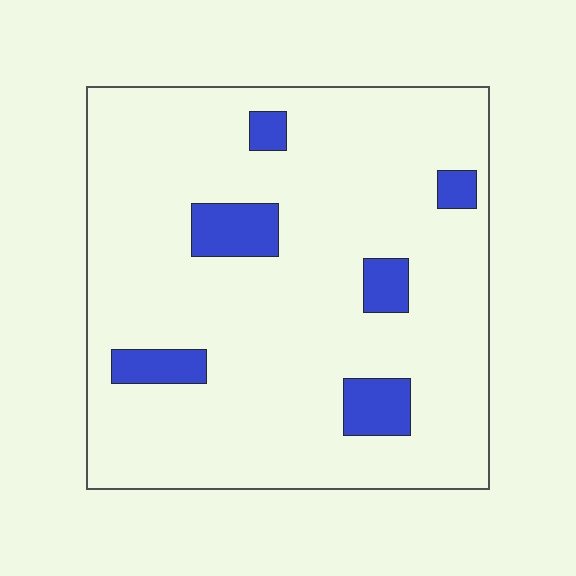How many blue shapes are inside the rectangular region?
6.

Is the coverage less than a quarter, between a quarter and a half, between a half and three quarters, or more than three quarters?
Less than a quarter.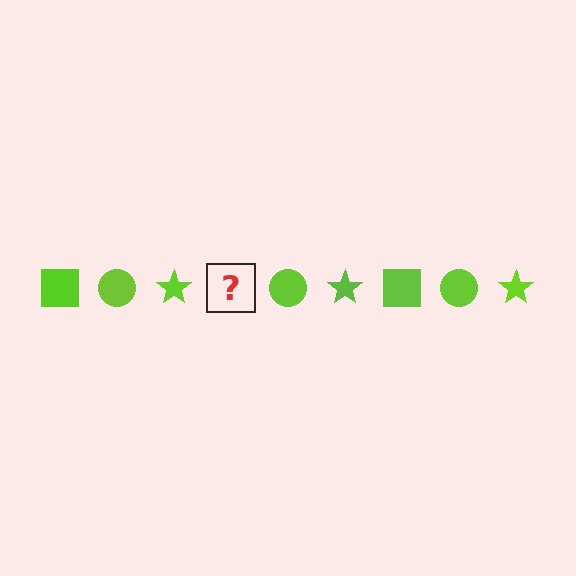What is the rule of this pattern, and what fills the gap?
The rule is that the pattern cycles through square, circle, star shapes in lime. The gap should be filled with a lime square.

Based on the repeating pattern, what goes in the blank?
The blank should be a lime square.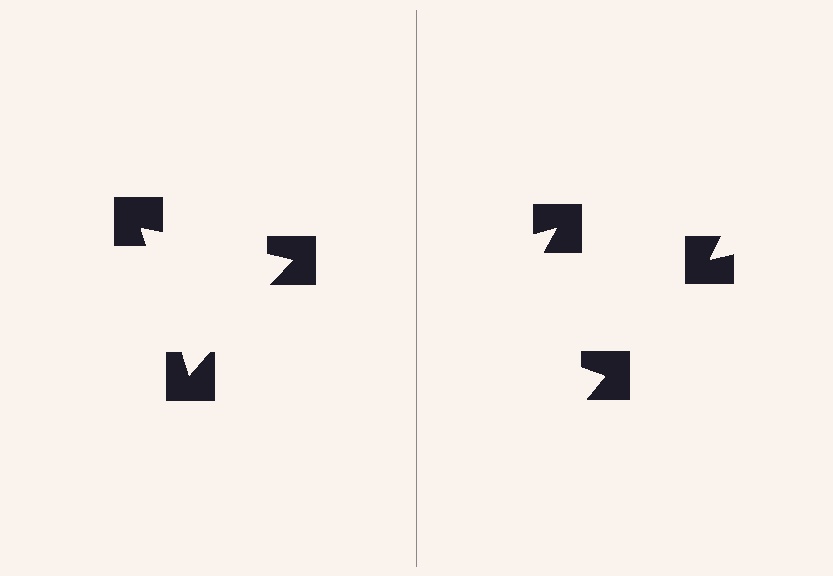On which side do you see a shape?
An illusory triangle appears on the left side. On the right side the wedge cuts are rotated, so no coherent shape forms.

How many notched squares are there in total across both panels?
6 — 3 on each side.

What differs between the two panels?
The notched squares are positioned identically on both sides; only the wedge orientations differ. On the left they align to a triangle; on the right they are misaligned.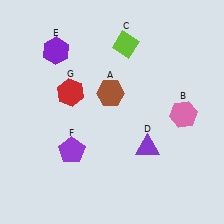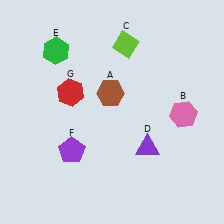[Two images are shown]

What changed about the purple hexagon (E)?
In Image 1, E is purple. In Image 2, it changed to green.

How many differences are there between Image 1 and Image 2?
There is 1 difference between the two images.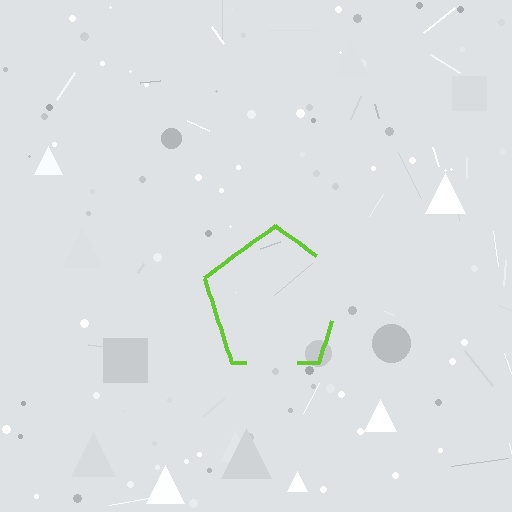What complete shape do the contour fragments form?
The contour fragments form a pentagon.